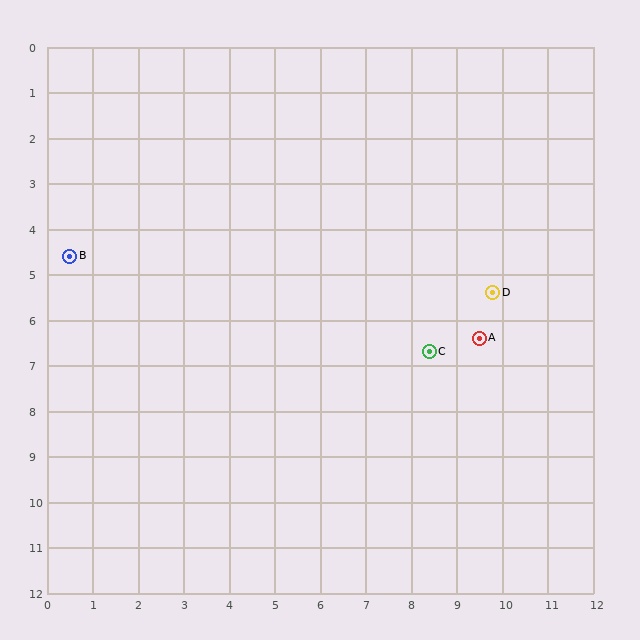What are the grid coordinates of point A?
Point A is at approximately (9.5, 6.4).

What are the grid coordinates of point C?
Point C is at approximately (8.4, 6.7).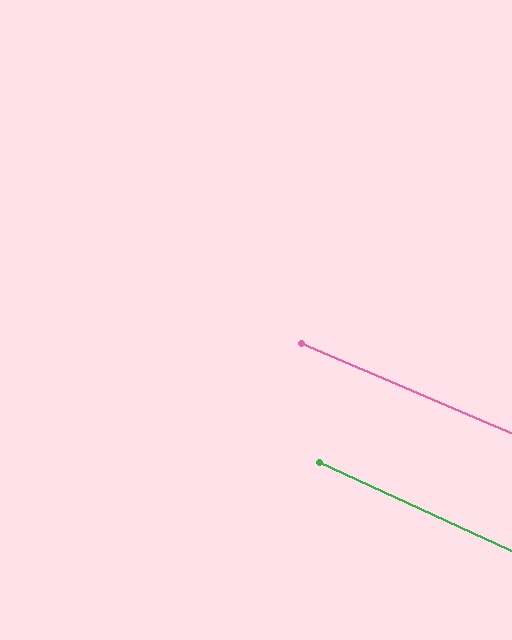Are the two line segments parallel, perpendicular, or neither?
Parallel — their directions differ by only 1.6°.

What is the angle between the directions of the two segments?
Approximately 2 degrees.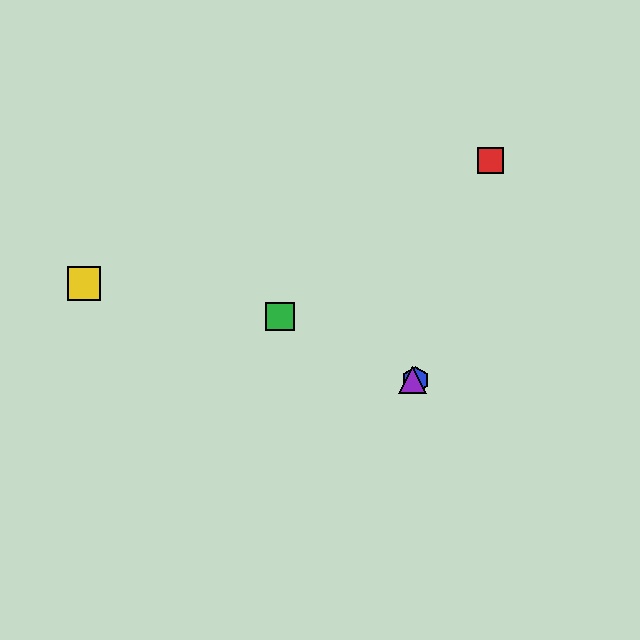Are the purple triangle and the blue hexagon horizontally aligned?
Yes, both are at y≈380.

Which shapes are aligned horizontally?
The blue hexagon, the purple triangle are aligned horizontally.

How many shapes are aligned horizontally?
2 shapes (the blue hexagon, the purple triangle) are aligned horizontally.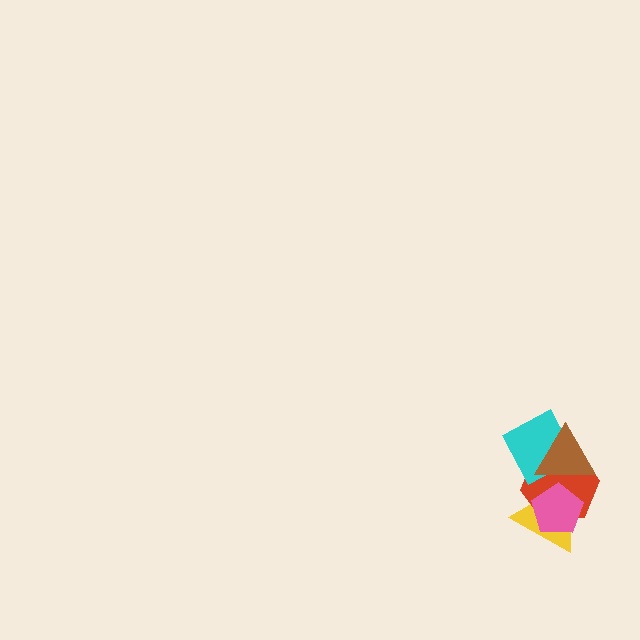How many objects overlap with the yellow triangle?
4 objects overlap with the yellow triangle.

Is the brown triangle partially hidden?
No, no other shape covers it.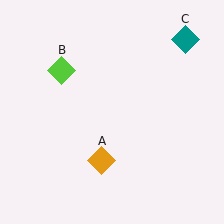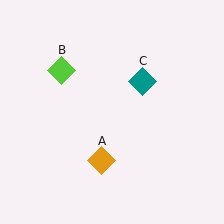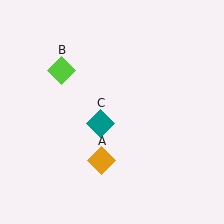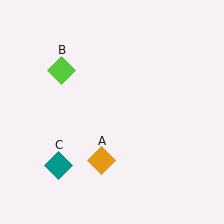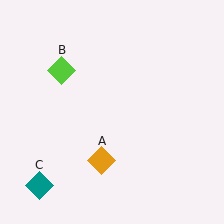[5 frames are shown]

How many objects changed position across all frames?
1 object changed position: teal diamond (object C).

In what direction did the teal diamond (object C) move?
The teal diamond (object C) moved down and to the left.